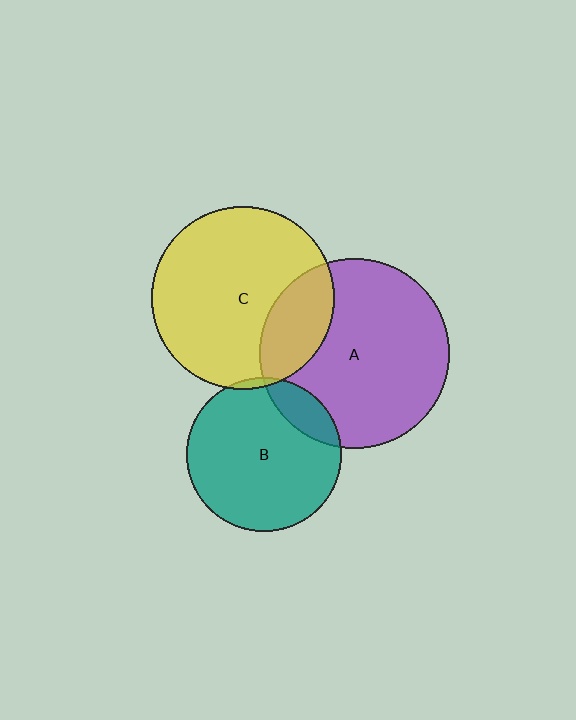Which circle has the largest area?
Circle A (purple).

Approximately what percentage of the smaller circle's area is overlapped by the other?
Approximately 5%.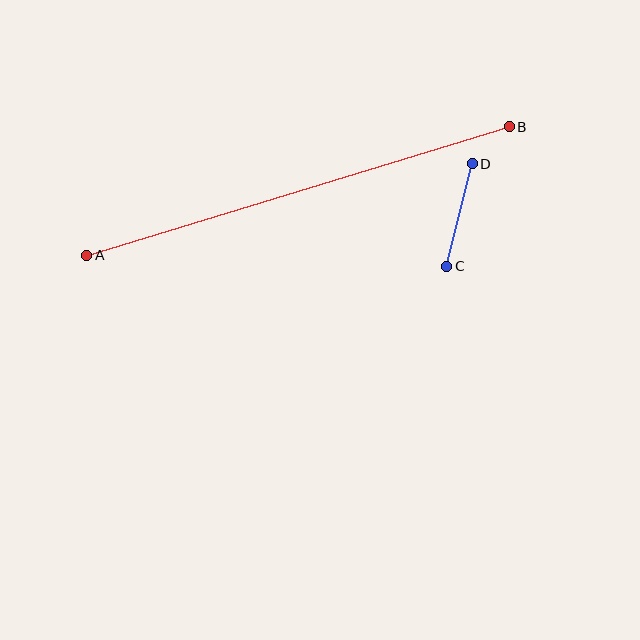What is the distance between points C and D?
The distance is approximately 105 pixels.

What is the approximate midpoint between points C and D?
The midpoint is at approximately (459, 215) pixels.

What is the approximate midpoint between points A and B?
The midpoint is at approximately (298, 191) pixels.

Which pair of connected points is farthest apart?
Points A and B are farthest apart.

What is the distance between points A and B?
The distance is approximately 442 pixels.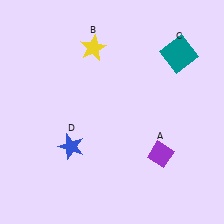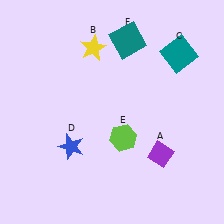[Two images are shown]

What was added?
A lime hexagon (E), a teal square (F) were added in Image 2.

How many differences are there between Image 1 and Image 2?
There are 2 differences between the two images.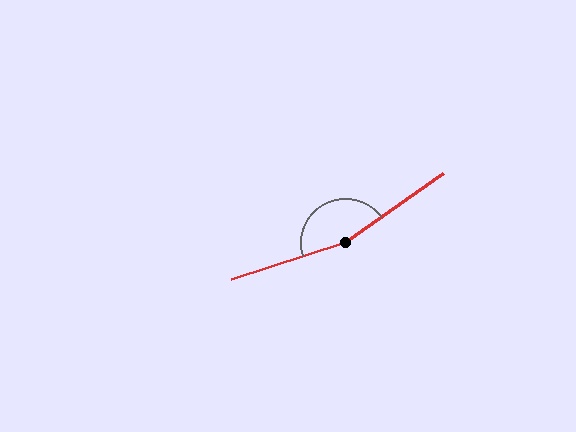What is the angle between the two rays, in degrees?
Approximately 162 degrees.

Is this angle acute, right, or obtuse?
It is obtuse.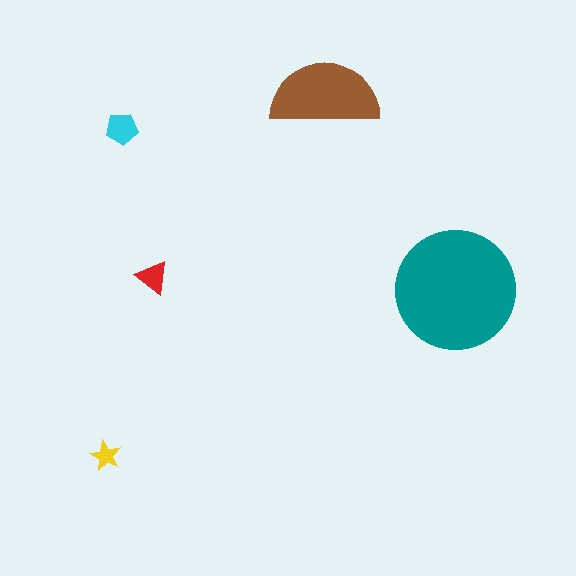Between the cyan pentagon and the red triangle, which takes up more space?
The cyan pentagon.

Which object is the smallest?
The yellow star.